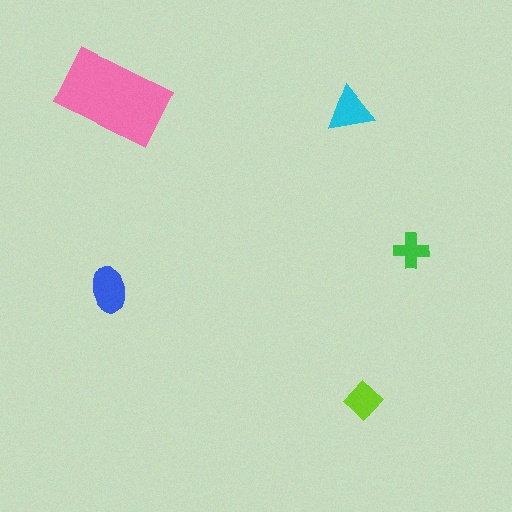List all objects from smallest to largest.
The green cross, the lime diamond, the cyan triangle, the blue ellipse, the pink rectangle.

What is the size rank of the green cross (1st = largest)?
5th.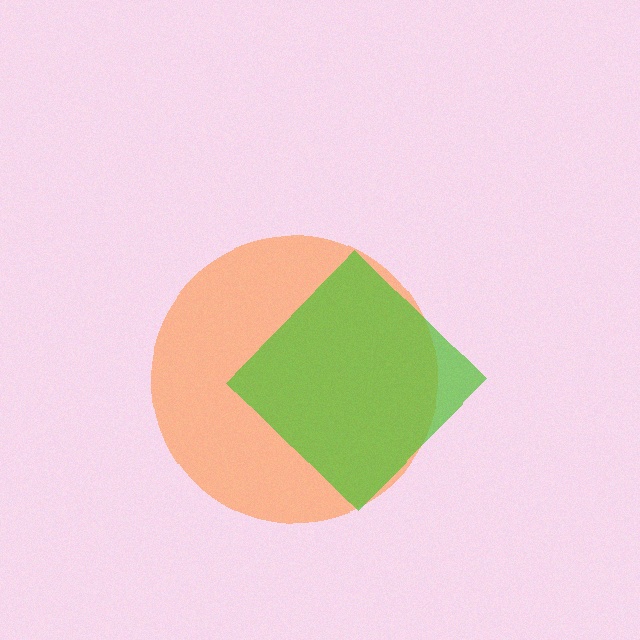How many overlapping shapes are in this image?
There are 2 overlapping shapes in the image.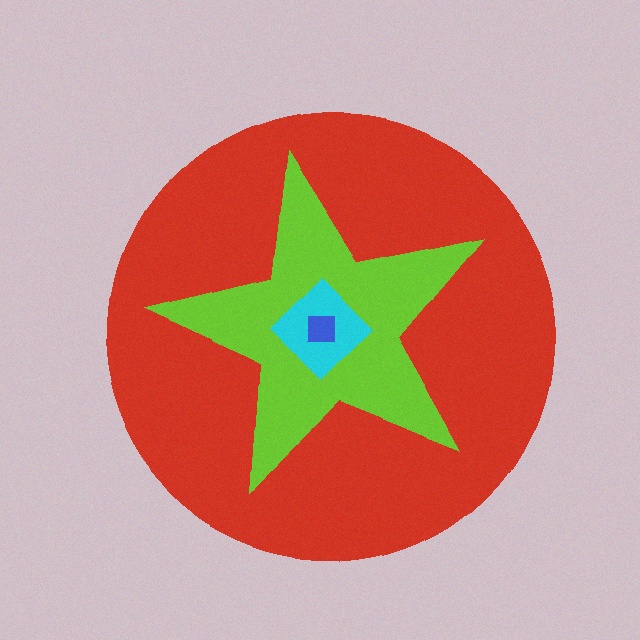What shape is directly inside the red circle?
The lime star.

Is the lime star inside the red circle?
Yes.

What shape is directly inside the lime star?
The cyan diamond.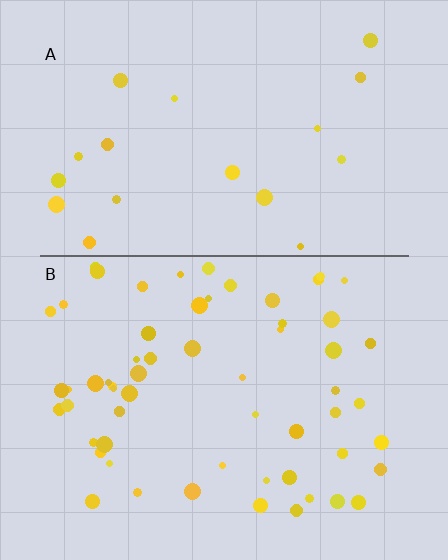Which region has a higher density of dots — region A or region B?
B (the bottom).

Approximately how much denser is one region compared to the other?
Approximately 3.1× — region B over region A.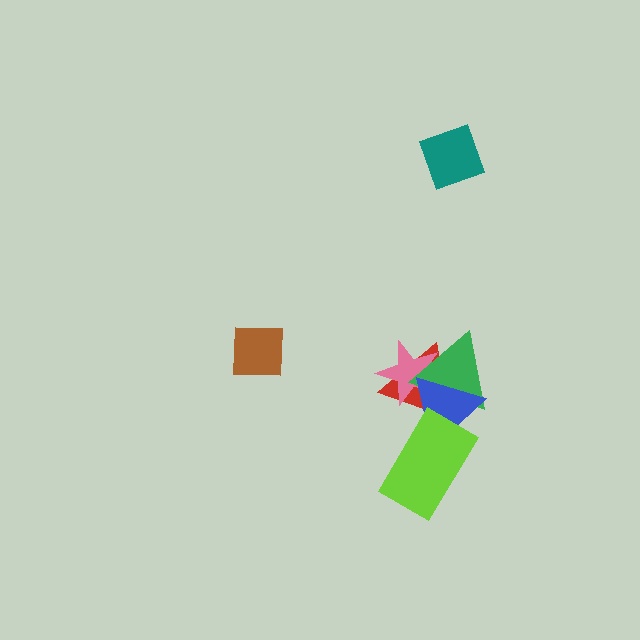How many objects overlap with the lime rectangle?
2 objects overlap with the lime rectangle.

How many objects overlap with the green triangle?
3 objects overlap with the green triangle.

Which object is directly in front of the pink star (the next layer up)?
The green triangle is directly in front of the pink star.